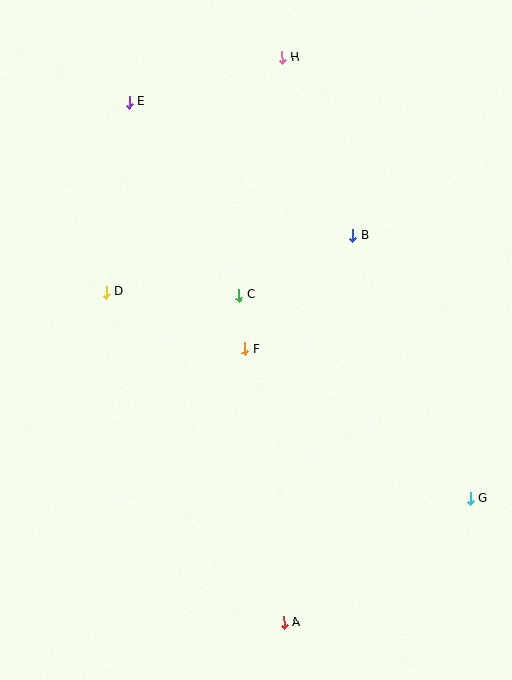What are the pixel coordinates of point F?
Point F is at (245, 349).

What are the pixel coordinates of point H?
Point H is at (282, 57).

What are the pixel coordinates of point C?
Point C is at (239, 295).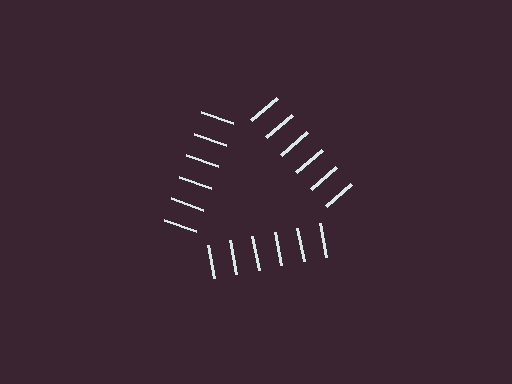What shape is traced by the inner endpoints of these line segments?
An illusory triangle — the line segments terminate on its edges but no continuous stroke is drawn.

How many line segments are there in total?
18 — 6 along each of the 3 edges.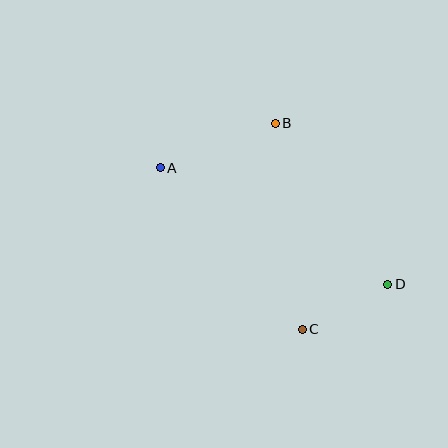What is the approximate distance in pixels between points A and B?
The distance between A and B is approximately 124 pixels.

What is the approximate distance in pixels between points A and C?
The distance between A and C is approximately 215 pixels.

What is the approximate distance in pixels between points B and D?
The distance between B and D is approximately 196 pixels.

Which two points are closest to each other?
Points C and D are closest to each other.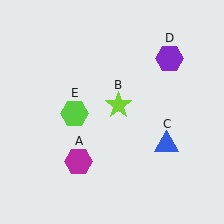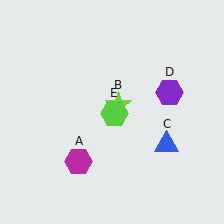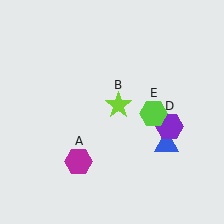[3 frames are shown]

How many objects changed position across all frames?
2 objects changed position: purple hexagon (object D), lime hexagon (object E).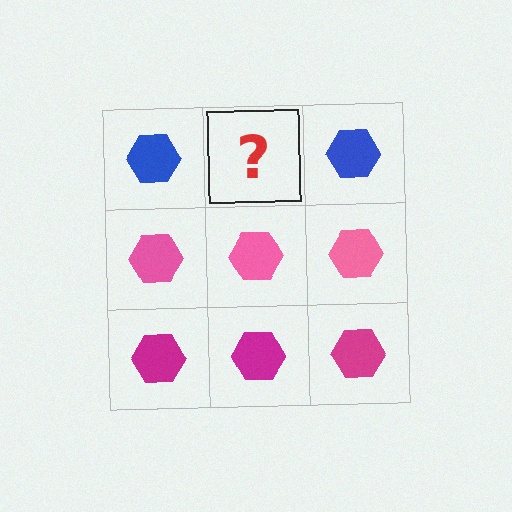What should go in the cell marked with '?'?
The missing cell should contain a blue hexagon.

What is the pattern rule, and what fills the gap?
The rule is that each row has a consistent color. The gap should be filled with a blue hexagon.